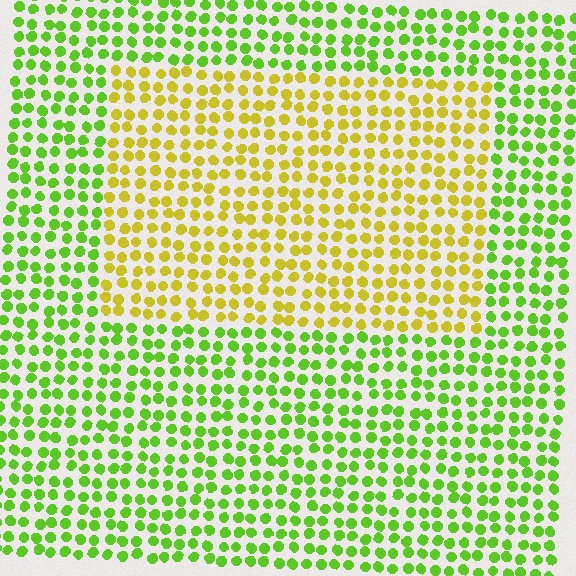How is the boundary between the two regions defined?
The boundary is defined purely by a slight shift in hue (about 43 degrees). Spacing, size, and orientation are identical on both sides.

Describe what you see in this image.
The image is filled with small lime elements in a uniform arrangement. A rectangle-shaped region is visible where the elements are tinted to a slightly different hue, forming a subtle color boundary.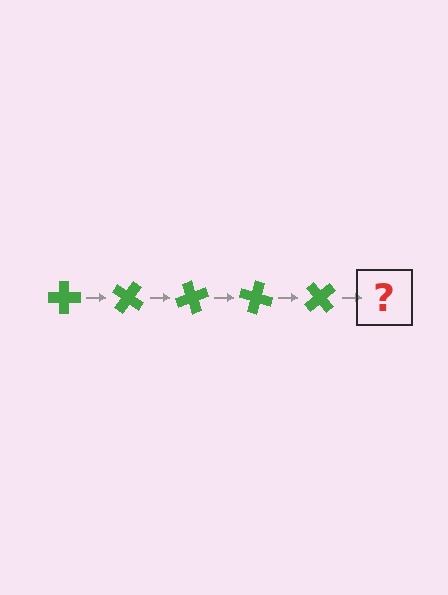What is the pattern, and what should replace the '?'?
The pattern is that the cross rotates 35 degrees each step. The '?' should be a green cross rotated 175 degrees.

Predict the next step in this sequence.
The next step is a green cross rotated 175 degrees.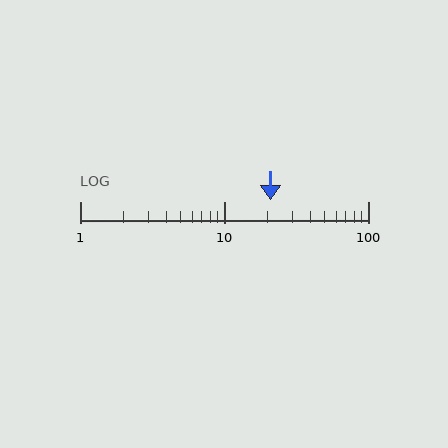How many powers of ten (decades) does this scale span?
The scale spans 2 decades, from 1 to 100.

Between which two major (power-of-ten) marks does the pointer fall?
The pointer is between 10 and 100.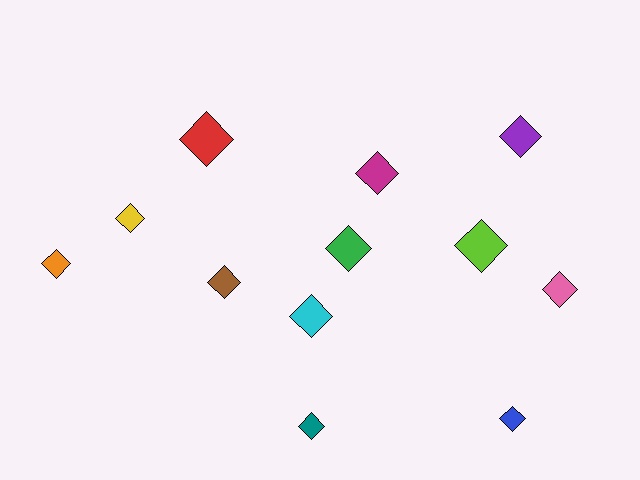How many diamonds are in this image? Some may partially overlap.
There are 12 diamonds.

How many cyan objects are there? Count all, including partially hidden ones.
There is 1 cyan object.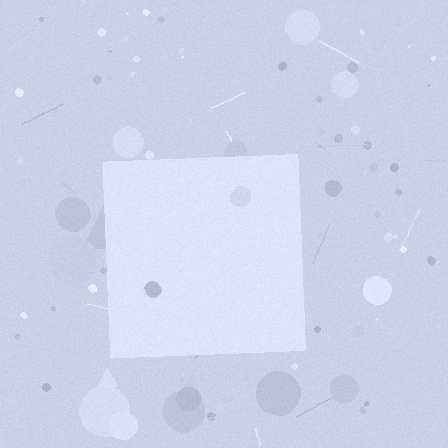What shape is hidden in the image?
A square is hidden in the image.